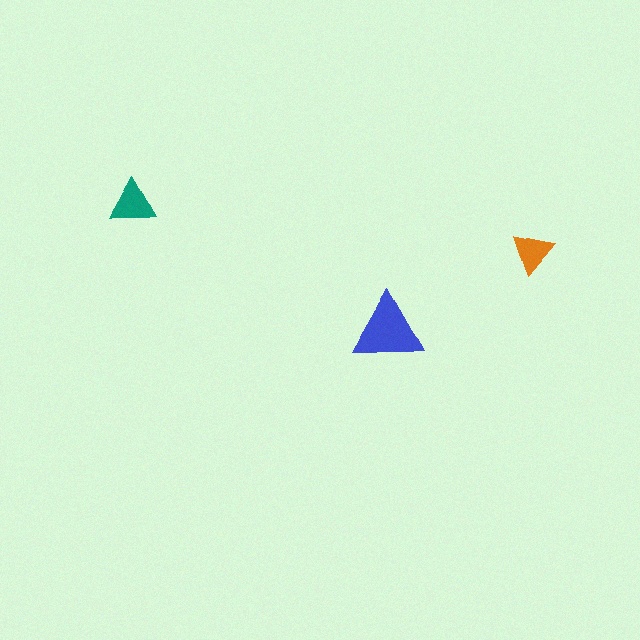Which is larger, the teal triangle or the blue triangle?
The blue one.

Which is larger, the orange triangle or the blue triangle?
The blue one.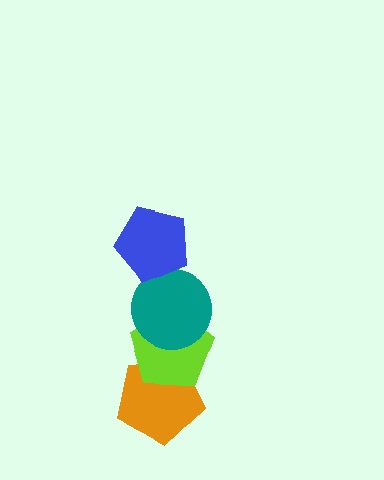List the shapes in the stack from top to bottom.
From top to bottom: the blue pentagon, the teal circle, the lime pentagon, the orange pentagon.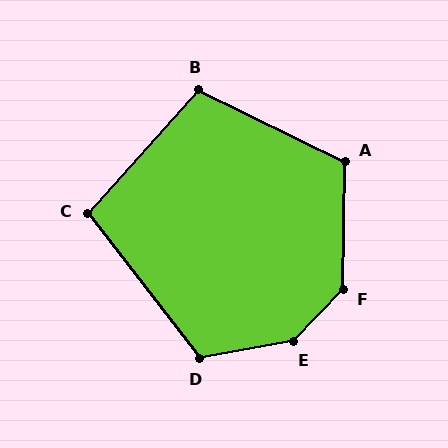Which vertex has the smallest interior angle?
C, at approximately 101 degrees.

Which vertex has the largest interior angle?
E, at approximately 144 degrees.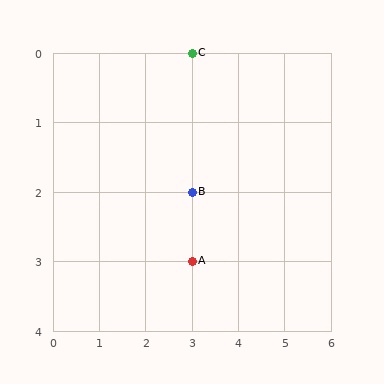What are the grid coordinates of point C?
Point C is at grid coordinates (3, 0).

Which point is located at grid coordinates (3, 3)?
Point A is at (3, 3).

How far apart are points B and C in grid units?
Points B and C are 2 rows apart.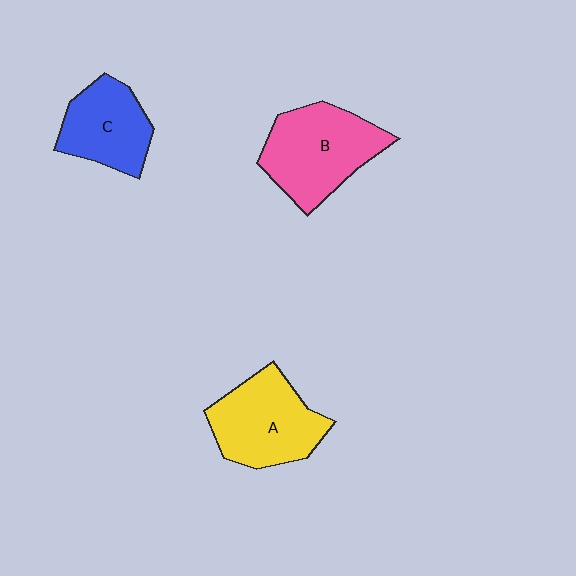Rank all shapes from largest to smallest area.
From largest to smallest: B (pink), A (yellow), C (blue).